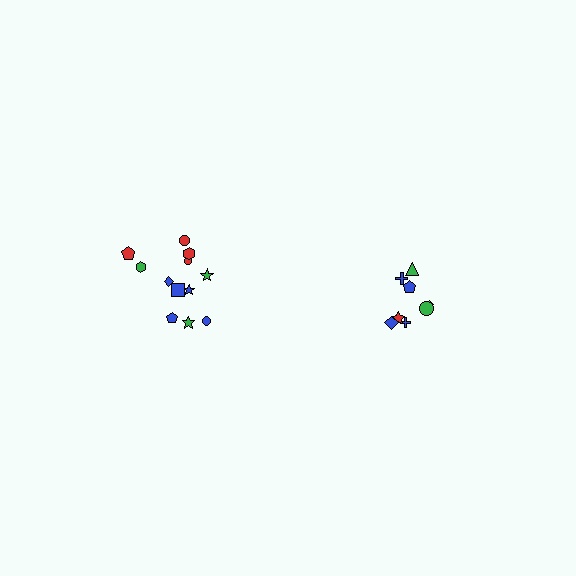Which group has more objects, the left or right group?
The left group.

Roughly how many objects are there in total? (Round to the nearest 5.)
Roughly 20 objects in total.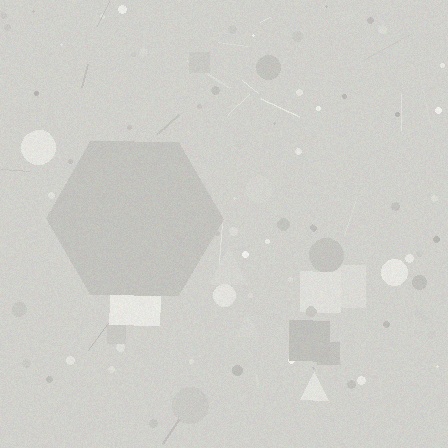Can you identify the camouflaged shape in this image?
The camouflaged shape is a hexagon.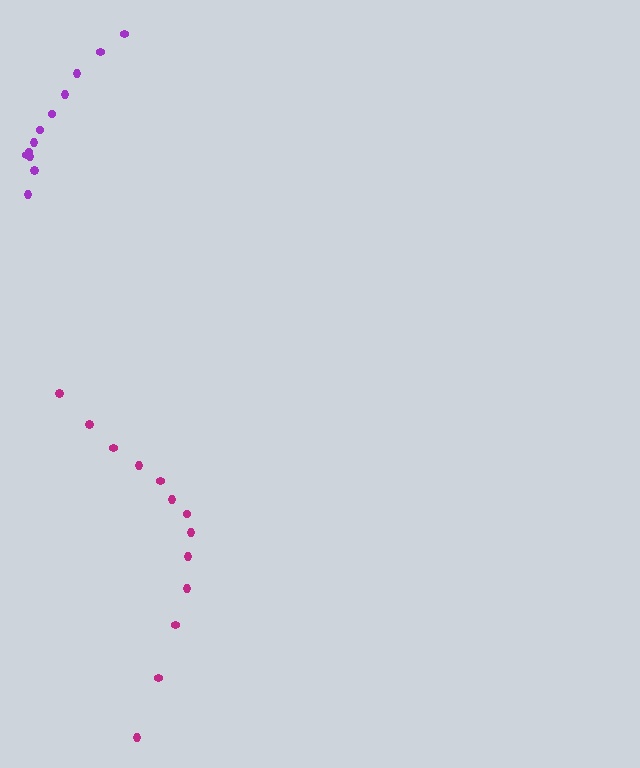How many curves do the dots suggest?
There are 2 distinct paths.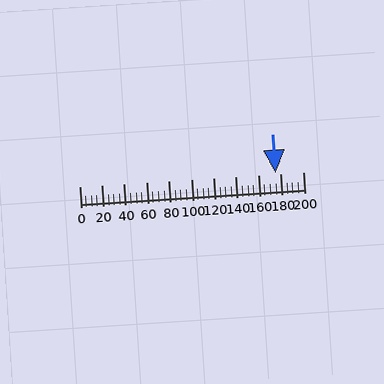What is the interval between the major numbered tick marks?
The major tick marks are spaced 20 units apart.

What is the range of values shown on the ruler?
The ruler shows values from 0 to 200.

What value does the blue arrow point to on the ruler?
The blue arrow points to approximately 175.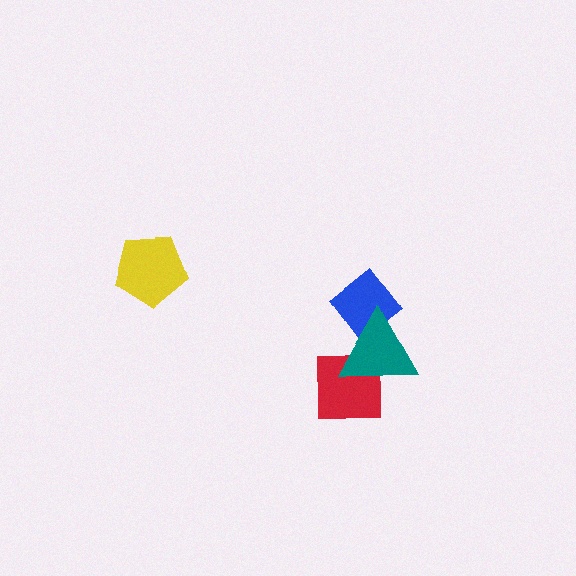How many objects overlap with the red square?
1 object overlaps with the red square.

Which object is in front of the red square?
The teal triangle is in front of the red square.